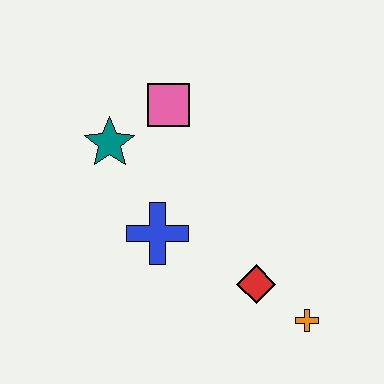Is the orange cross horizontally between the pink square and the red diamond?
No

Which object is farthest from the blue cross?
The orange cross is farthest from the blue cross.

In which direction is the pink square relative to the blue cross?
The pink square is above the blue cross.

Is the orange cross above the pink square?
No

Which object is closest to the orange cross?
The red diamond is closest to the orange cross.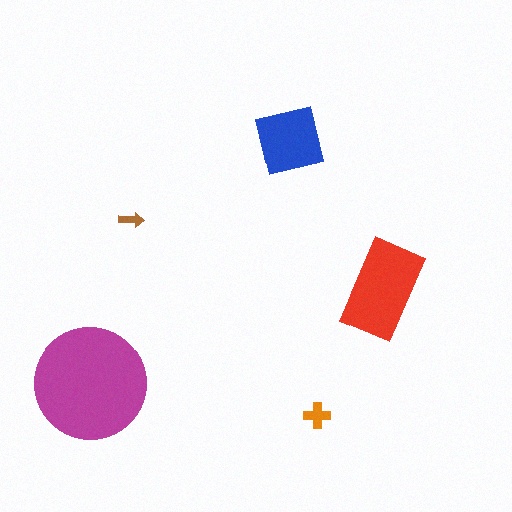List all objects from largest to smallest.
The magenta circle, the red rectangle, the blue square, the orange cross, the brown arrow.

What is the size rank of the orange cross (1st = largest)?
4th.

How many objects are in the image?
There are 5 objects in the image.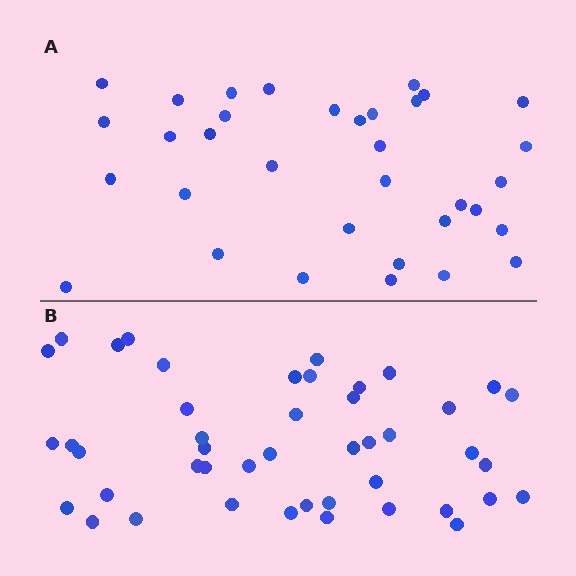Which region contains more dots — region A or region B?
Region B (the bottom region) has more dots.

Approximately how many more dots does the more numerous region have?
Region B has roughly 12 or so more dots than region A.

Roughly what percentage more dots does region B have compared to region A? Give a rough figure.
About 30% more.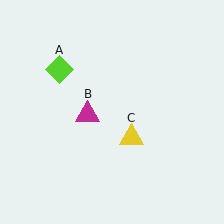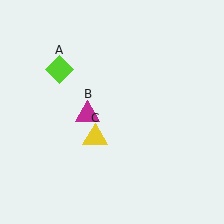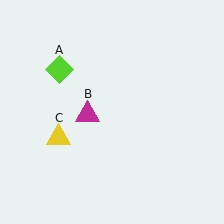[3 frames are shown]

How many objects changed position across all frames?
1 object changed position: yellow triangle (object C).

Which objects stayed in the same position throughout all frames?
Lime diamond (object A) and magenta triangle (object B) remained stationary.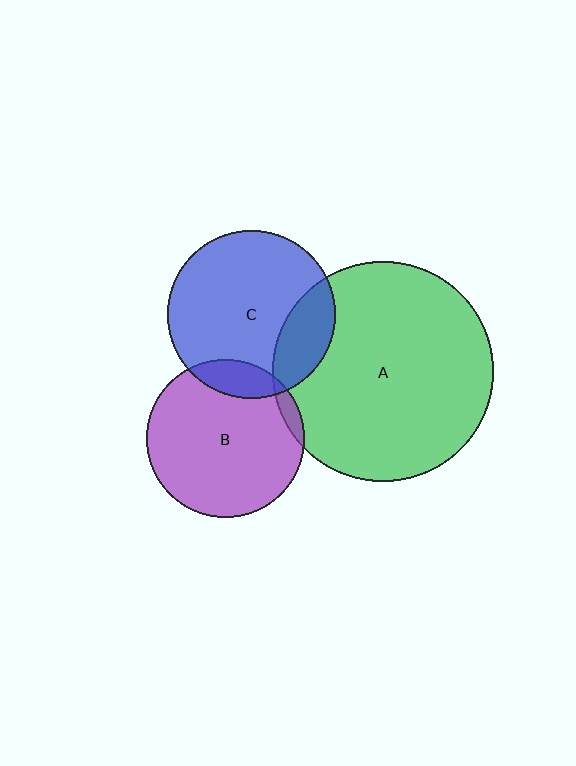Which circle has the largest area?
Circle A (green).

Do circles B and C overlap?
Yes.